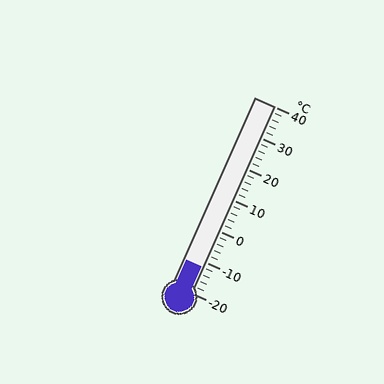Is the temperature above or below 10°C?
The temperature is below 10°C.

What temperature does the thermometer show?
The thermometer shows approximately -12°C.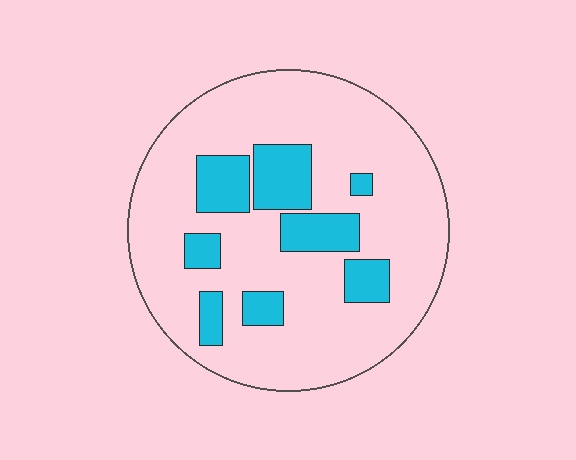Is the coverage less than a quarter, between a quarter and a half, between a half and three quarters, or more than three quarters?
Less than a quarter.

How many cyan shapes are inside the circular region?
8.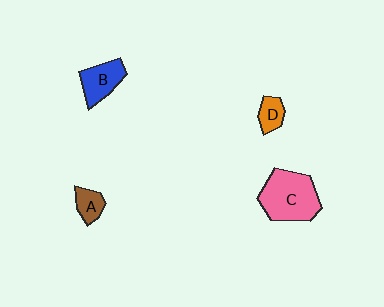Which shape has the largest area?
Shape C (pink).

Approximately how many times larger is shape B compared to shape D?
Approximately 1.8 times.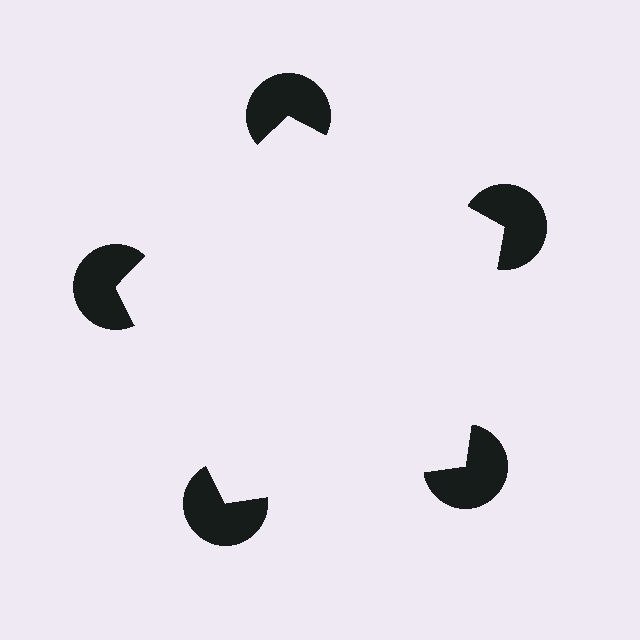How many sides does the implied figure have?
5 sides.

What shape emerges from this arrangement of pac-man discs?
An illusory pentagon — its edges are inferred from the aligned wedge cuts in the pac-man discs, not physically drawn.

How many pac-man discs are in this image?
There are 5 — one at each vertex of the illusory pentagon.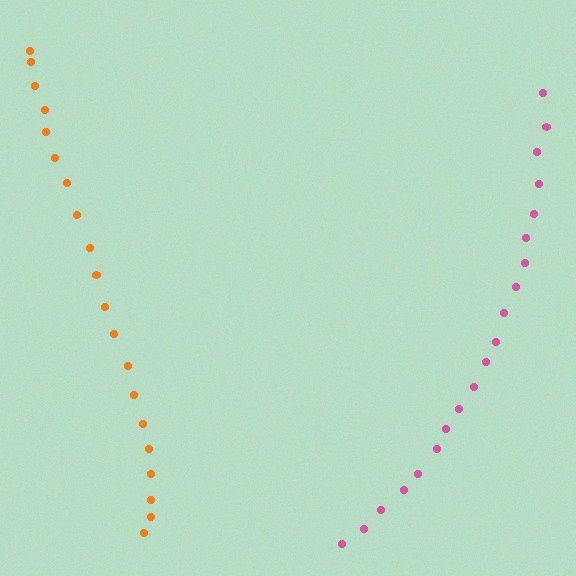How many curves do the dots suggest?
There are 2 distinct paths.